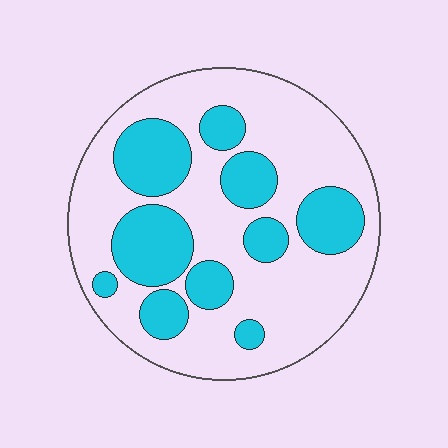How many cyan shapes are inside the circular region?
10.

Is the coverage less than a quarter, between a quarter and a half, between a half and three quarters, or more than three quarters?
Between a quarter and a half.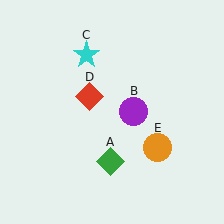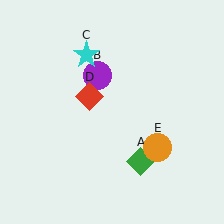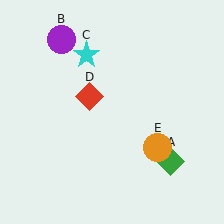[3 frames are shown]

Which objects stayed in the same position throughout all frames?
Cyan star (object C) and red diamond (object D) and orange circle (object E) remained stationary.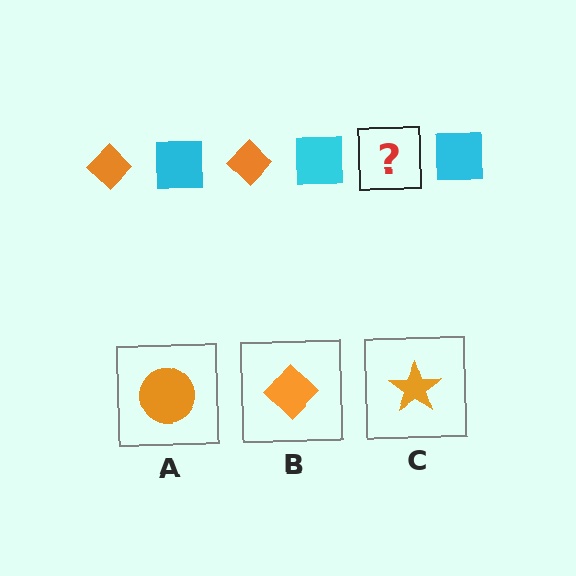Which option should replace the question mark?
Option B.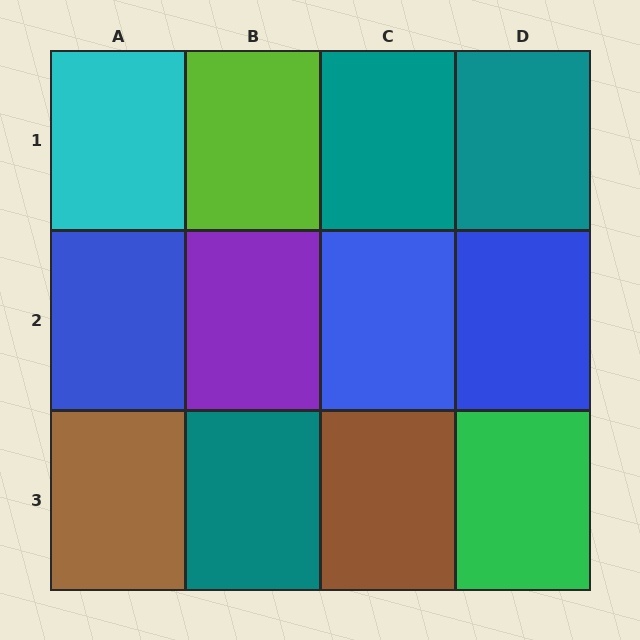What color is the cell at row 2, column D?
Blue.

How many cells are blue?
3 cells are blue.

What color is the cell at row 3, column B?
Teal.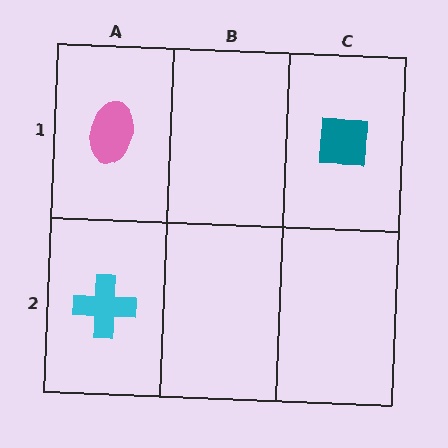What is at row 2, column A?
A cyan cross.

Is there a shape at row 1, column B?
No, that cell is empty.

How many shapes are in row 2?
1 shape.